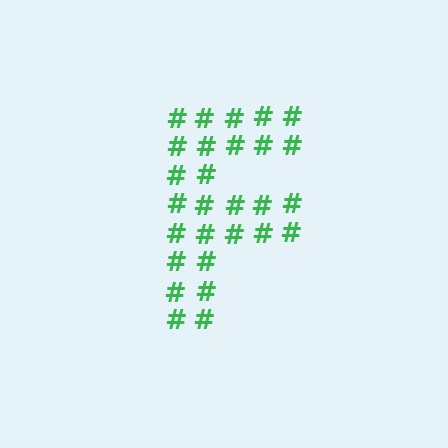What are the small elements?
The small elements are hash symbols.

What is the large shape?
The large shape is the letter F.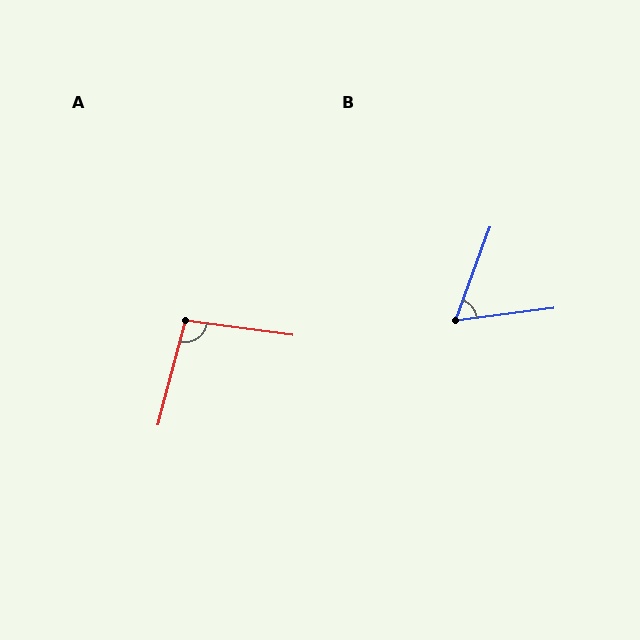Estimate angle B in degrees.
Approximately 62 degrees.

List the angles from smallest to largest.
B (62°), A (97°).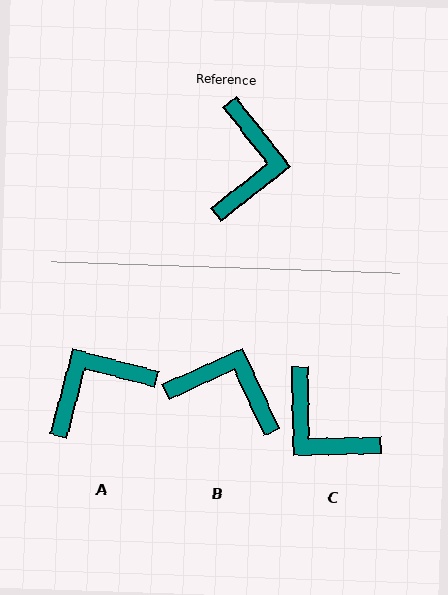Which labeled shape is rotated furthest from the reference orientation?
C, about 127 degrees away.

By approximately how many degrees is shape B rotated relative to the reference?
Approximately 76 degrees counter-clockwise.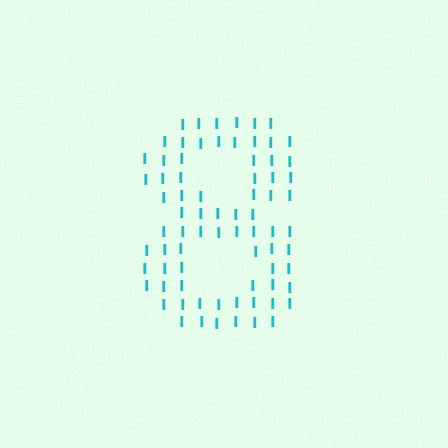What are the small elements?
The small elements are letter I's.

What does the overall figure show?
The overall figure shows the digit 8.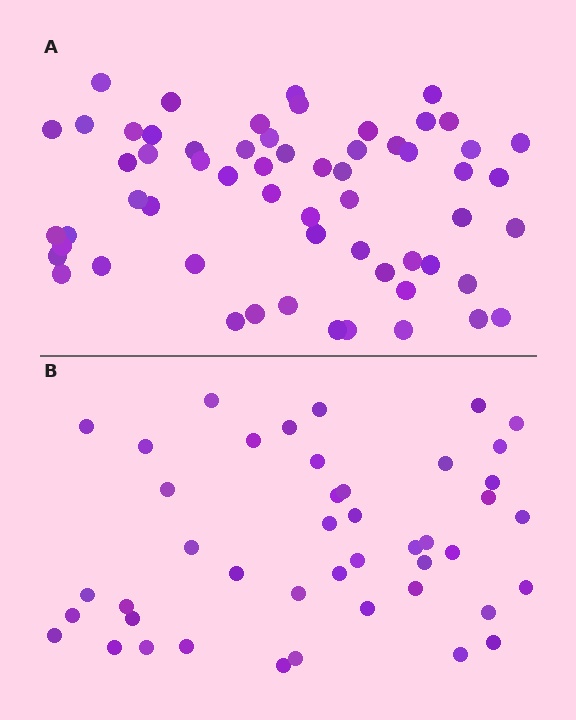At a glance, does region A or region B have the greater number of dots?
Region A (the top region) has more dots.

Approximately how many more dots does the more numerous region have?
Region A has approximately 15 more dots than region B.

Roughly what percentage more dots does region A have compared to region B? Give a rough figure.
About 35% more.